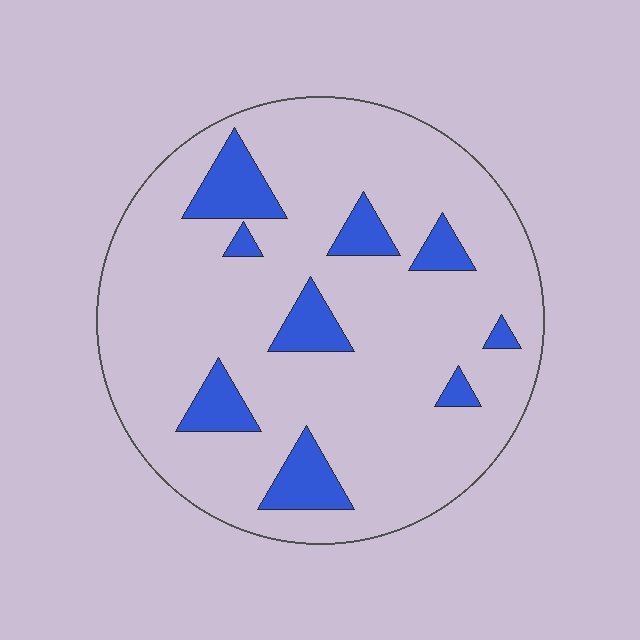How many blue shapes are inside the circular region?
9.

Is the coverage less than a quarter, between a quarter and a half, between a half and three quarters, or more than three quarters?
Less than a quarter.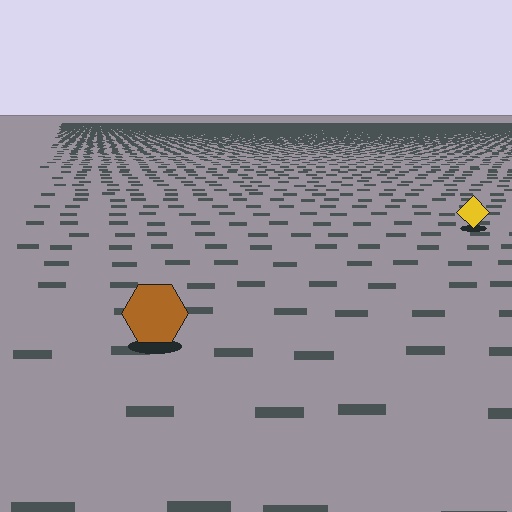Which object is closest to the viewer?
The brown hexagon is closest. The texture marks near it are larger and more spread out.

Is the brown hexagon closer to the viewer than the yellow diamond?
Yes. The brown hexagon is closer — you can tell from the texture gradient: the ground texture is coarser near it.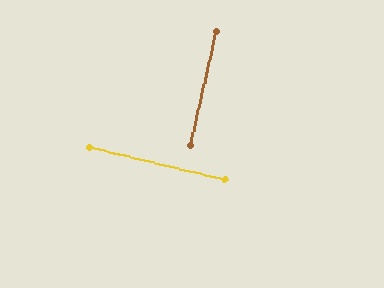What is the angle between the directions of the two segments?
Approximately 89 degrees.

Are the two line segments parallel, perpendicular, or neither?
Perpendicular — they meet at approximately 89°.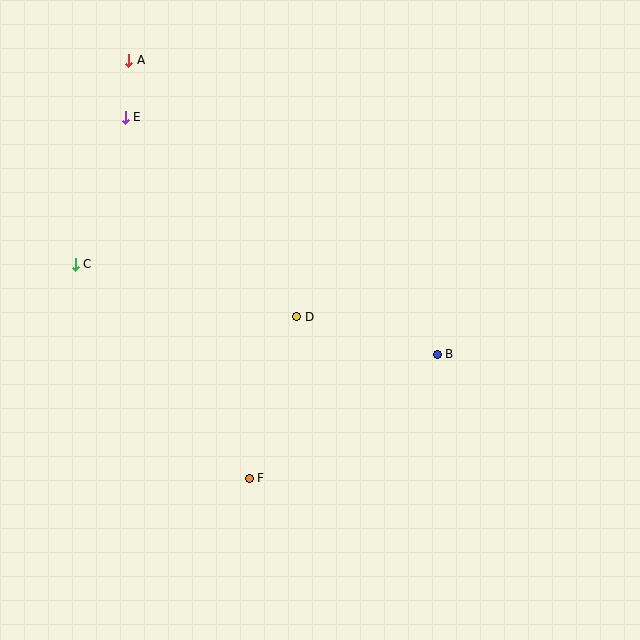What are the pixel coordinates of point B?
Point B is at (437, 354).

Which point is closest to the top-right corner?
Point B is closest to the top-right corner.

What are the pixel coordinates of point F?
Point F is at (249, 478).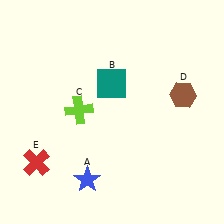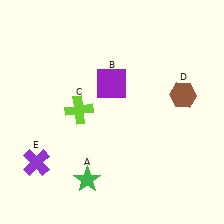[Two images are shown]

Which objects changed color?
A changed from blue to green. B changed from teal to purple. E changed from red to purple.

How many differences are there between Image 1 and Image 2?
There are 3 differences between the two images.